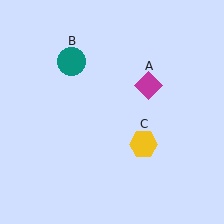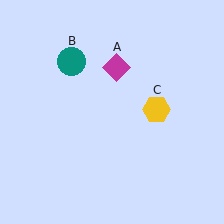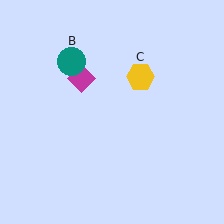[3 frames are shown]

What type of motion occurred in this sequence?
The magenta diamond (object A), yellow hexagon (object C) rotated counterclockwise around the center of the scene.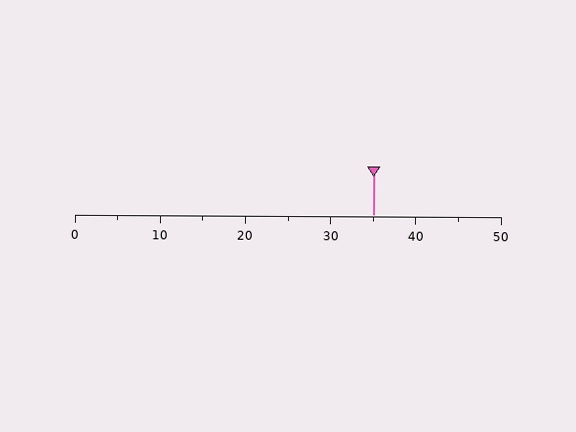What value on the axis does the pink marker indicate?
The marker indicates approximately 35.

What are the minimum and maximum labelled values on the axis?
The axis runs from 0 to 50.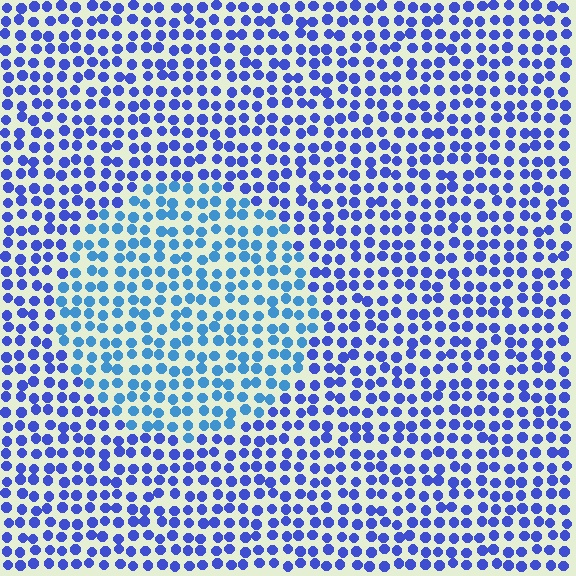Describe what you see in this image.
The image is filled with small blue elements in a uniform arrangement. A circle-shaped region is visible where the elements are tinted to a slightly different hue, forming a subtle color boundary.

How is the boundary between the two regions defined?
The boundary is defined purely by a slight shift in hue (about 29 degrees). Spacing, size, and orientation are identical on both sides.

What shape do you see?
I see a circle.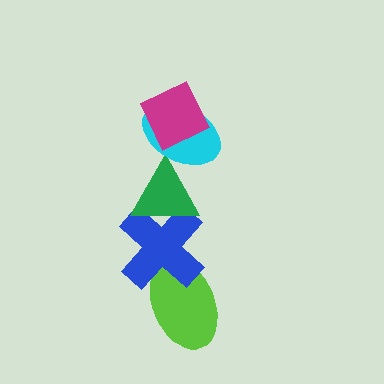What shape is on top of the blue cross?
The green triangle is on top of the blue cross.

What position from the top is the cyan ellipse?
The cyan ellipse is 2nd from the top.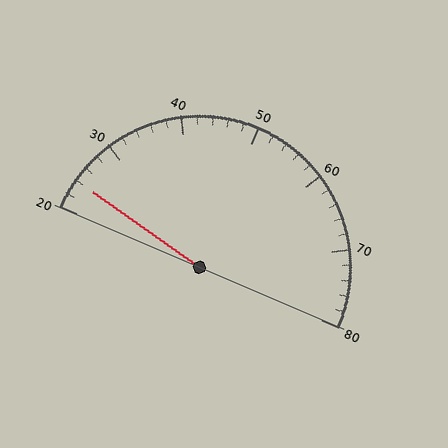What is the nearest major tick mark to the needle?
The nearest major tick mark is 20.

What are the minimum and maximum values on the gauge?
The gauge ranges from 20 to 80.